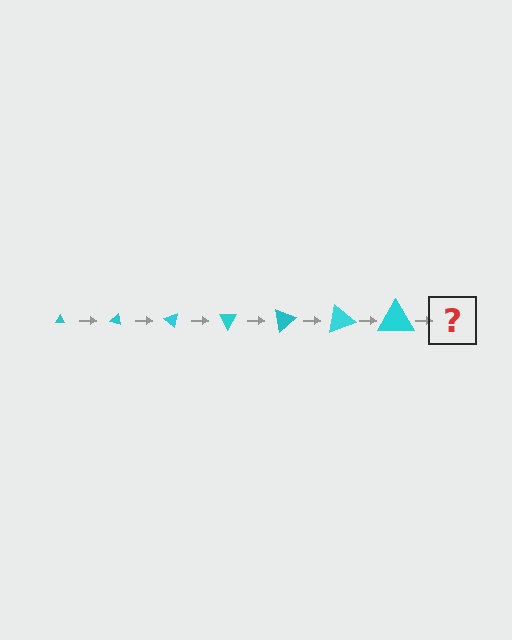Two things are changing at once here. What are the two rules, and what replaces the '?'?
The two rules are that the triangle grows larger each step and it rotates 20 degrees each step. The '?' should be a triangle, larger than the previous one and rotated 140 degrees from the start.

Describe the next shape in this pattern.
It should be a triangle, larger than the previous one and rotated 140 degrees from the start.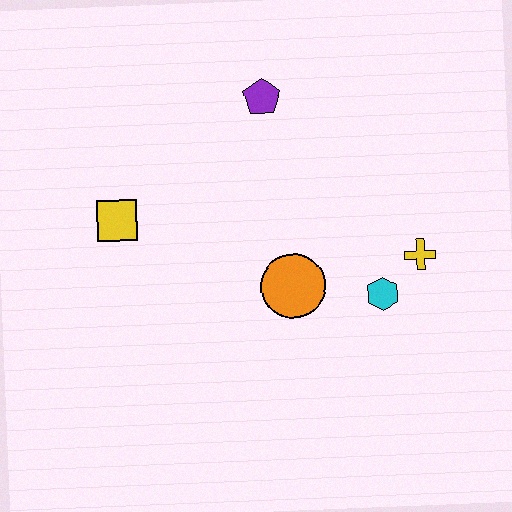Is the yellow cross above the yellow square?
No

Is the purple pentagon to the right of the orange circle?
No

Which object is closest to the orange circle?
The cyan hexagon is closest to the orange circle.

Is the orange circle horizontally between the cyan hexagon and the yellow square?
Yes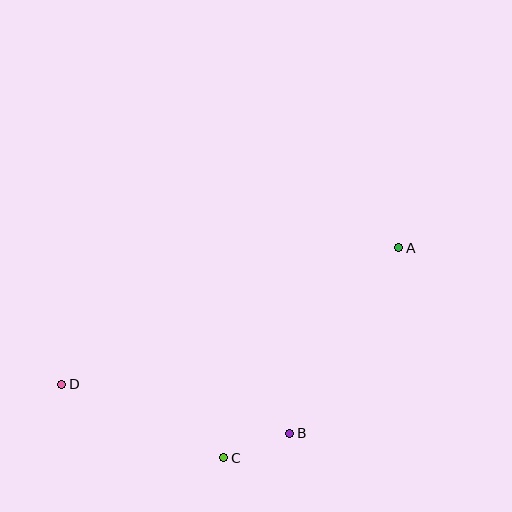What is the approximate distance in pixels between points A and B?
The distance between A and B is approximately 215 pixels.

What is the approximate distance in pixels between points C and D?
The distance between C and D is approximately 178 pixels.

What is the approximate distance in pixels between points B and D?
The distance between B and D is approximately 233 pixels.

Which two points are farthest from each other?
Points A and D are farthest from each other.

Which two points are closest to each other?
Points B and C are closest to each other.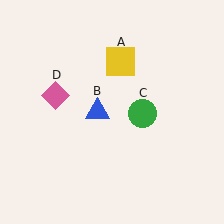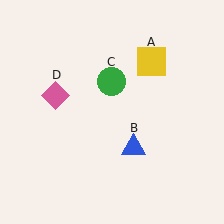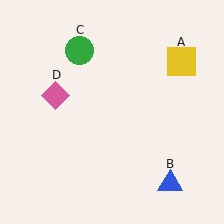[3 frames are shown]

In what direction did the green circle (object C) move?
The green circle (object C) moved up and to the left.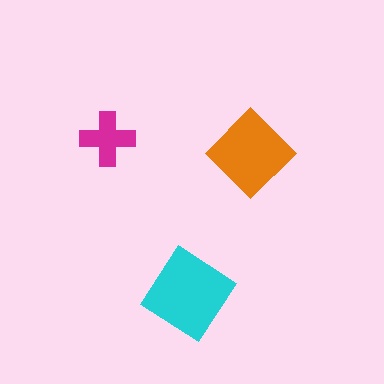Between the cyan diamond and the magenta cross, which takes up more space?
The cyan diamond.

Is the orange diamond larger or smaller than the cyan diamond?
Smaller.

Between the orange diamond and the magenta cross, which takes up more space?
The orange diamond.